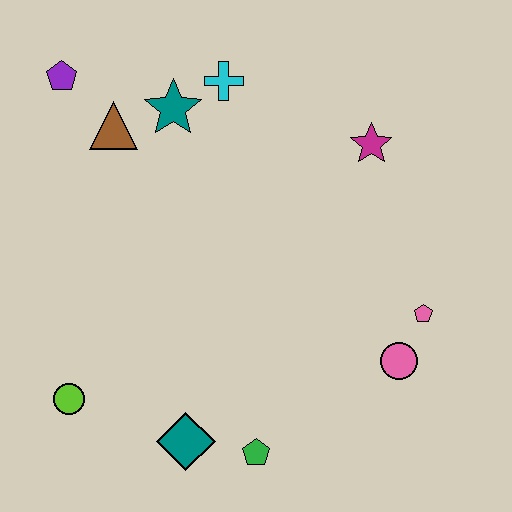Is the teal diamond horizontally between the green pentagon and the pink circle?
No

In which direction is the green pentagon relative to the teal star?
The green pentagon is below the teal star.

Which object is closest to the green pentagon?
The teal diamond is closest to the green pentagon.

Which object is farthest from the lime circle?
The magenta star is farthest from the lime circle.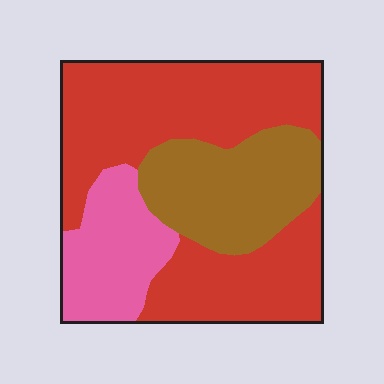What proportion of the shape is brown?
Brown takes up between a sixth and a third of the shape.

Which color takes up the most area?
Red, at roughly 55%.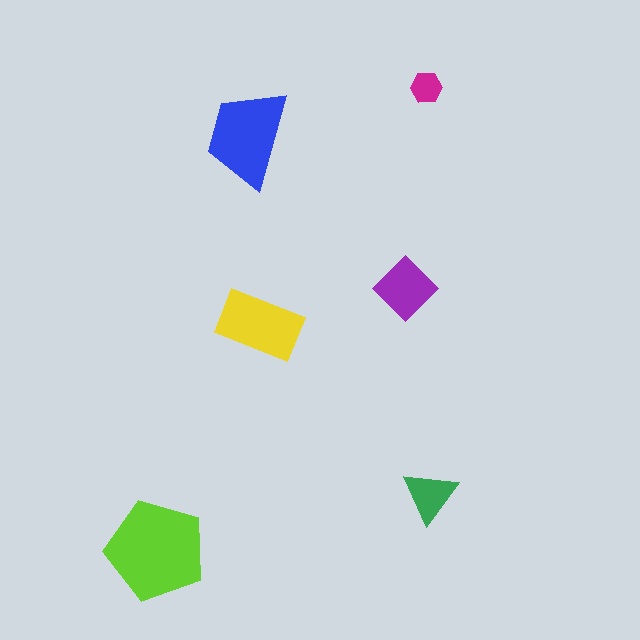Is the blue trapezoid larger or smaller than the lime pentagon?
Smaller.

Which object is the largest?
The lime pentagon.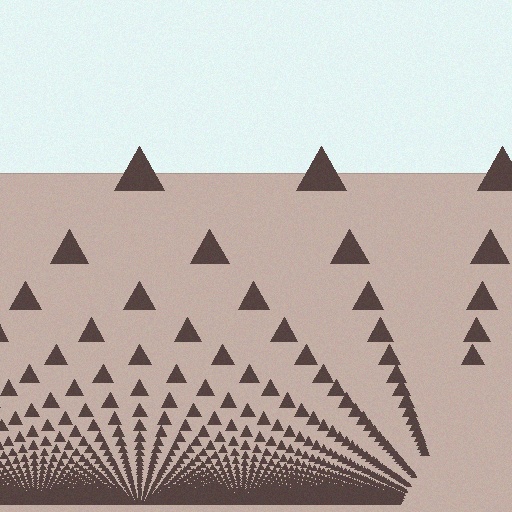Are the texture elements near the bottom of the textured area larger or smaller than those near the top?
Smaller. The gradient is inverted — elements near the bottom are smaller and denser.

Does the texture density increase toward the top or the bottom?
Density increases toward the bottom.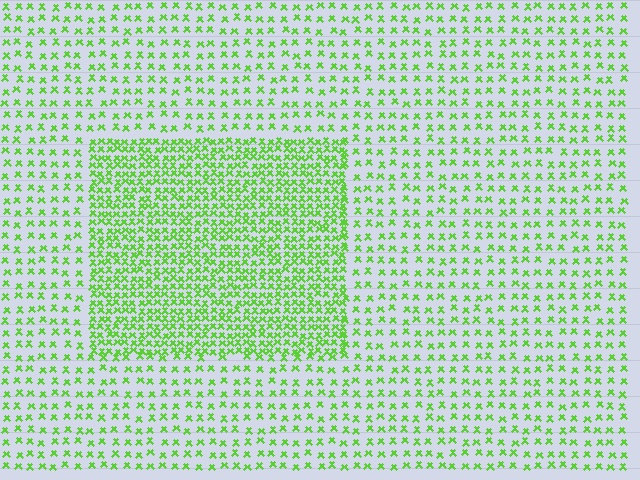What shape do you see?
I see a rectangle.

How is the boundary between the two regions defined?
The boundary is defined by a change in element density (approximately 2.2x ratio). All elements are the same color, size, and shape.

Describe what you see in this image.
The image contains small lime elements arranged at two different densities. A rectangle-shaped region is visible where the elements are more densely packed than the surrounding area.